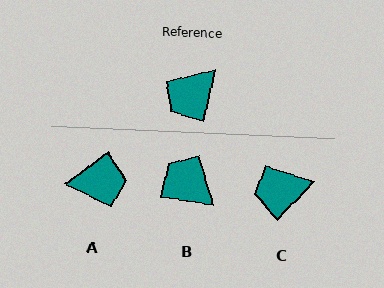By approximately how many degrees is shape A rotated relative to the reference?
Approximately 140 degrees counter-clockwise.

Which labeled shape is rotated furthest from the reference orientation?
A, about 140 degrees away.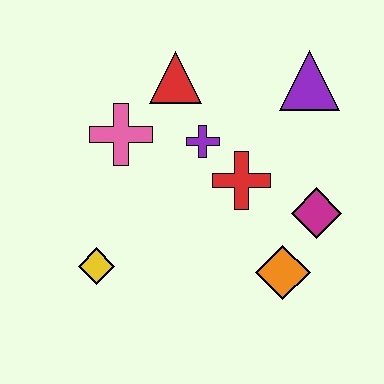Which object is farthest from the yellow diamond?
The purple triangle is farthest from the yellow diamond.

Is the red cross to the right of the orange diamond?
No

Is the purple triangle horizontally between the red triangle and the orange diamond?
No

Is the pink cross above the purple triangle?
No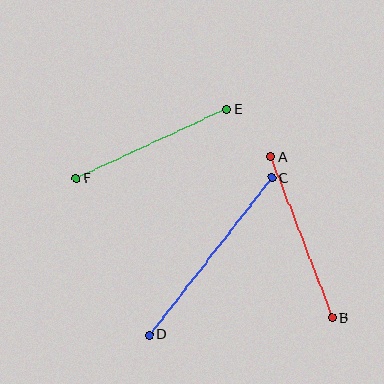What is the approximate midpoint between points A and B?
The midpoint is at approximately (301, 237) pixels.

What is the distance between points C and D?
The distance is approximately 199 pixels.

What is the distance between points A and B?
The distance is approximately 172 pixels.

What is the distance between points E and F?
The distance is approximately 166 pixels.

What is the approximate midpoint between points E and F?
The midpoint is at approximately (151, 144) pixels.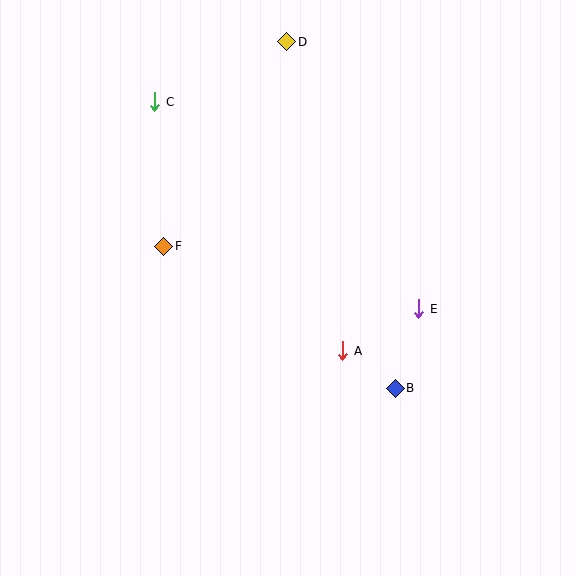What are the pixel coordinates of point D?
Point D is at (287, 42).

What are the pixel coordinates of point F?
Point F is at (164, 246).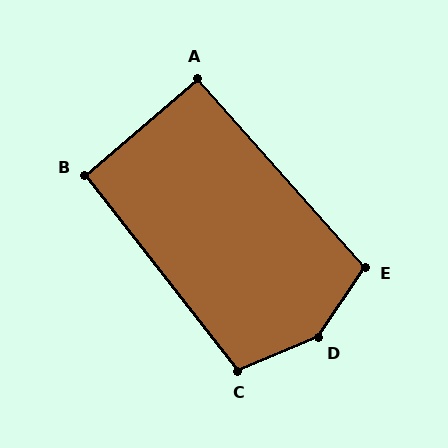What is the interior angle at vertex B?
Approximately 93 degrees (approximately right).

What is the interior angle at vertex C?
Approximately 105 degrees (obtuse).